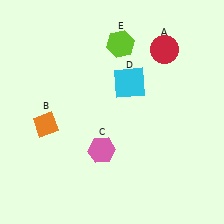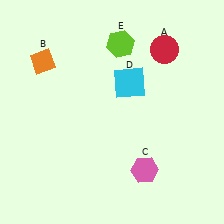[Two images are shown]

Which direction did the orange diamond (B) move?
The orange diamond (B) moved up.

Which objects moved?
The objects that moved are: the orange diamond (B), the pink hexagon (C).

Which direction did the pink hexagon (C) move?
The pink hexagon (C) moved right.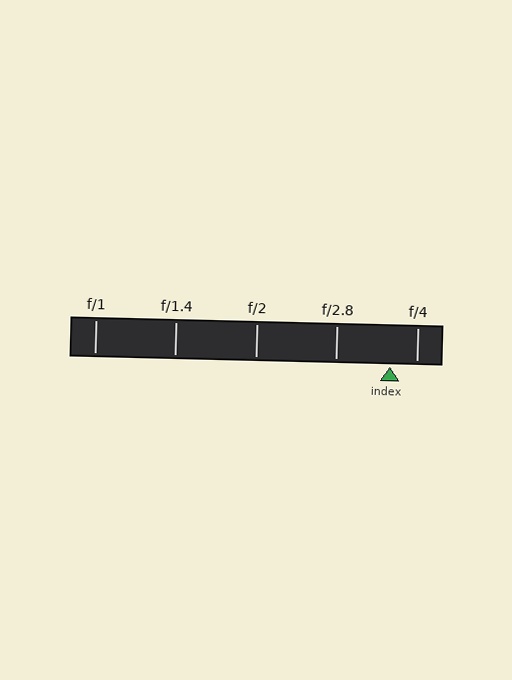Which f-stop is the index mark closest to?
The index mark is closest to f/4.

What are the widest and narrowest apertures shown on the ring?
The widest aperture shown is f/1 and the narrowest is f/4.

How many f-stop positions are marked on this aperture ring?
There are 5 f-stop positions marked.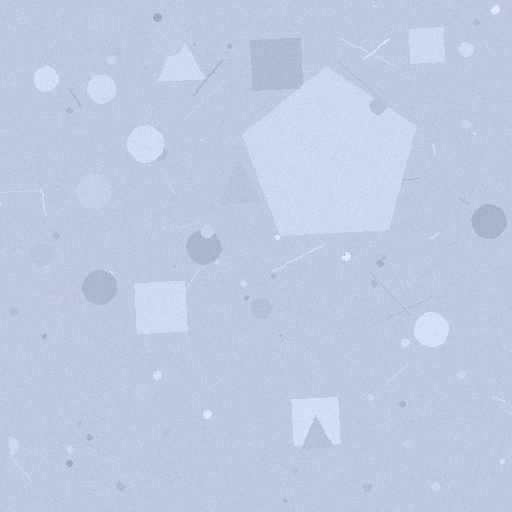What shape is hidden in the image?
A pentagon is hidden in the image.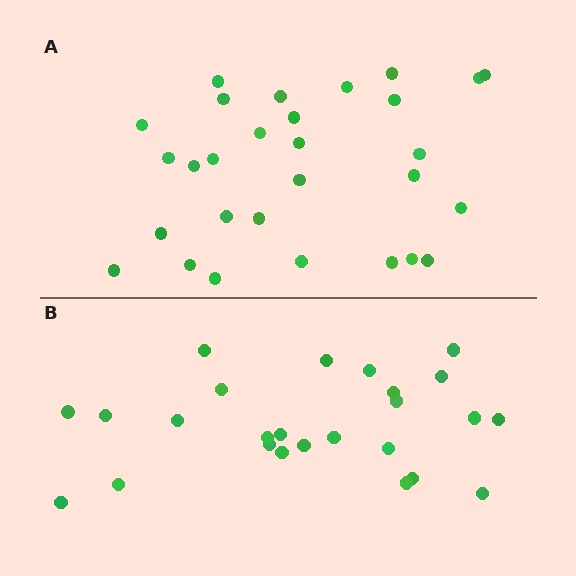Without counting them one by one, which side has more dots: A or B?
Region A (the top region) has more dots.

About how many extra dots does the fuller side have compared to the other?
Region A has about 4 more dots than region B.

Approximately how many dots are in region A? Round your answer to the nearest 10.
About 30 dots. (The exact count is 29, which rounds to 30.)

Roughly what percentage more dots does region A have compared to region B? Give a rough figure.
About 15% more.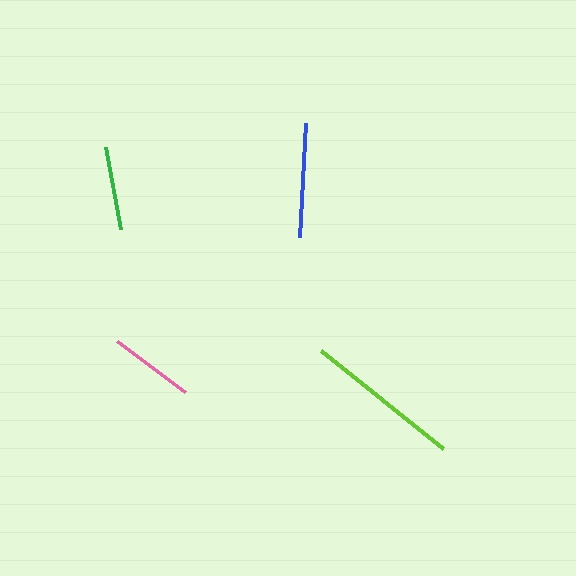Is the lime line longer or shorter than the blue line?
The lime line is longer than the blue line.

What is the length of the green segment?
The green segment is approximately 84 pixels long.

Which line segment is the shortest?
The green line is the shortest at approximately 84 pixels.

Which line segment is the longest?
The lime line is the longest at approximately 156 pixels.